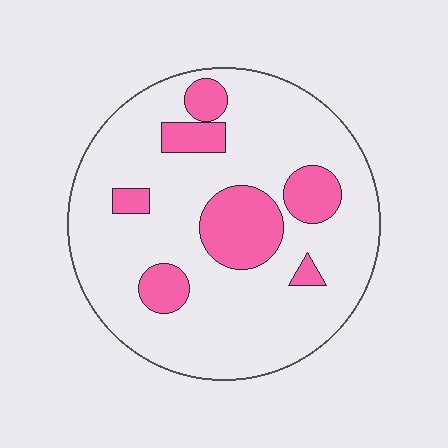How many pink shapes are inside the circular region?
7.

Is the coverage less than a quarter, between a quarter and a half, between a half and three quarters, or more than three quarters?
Less than a quarter.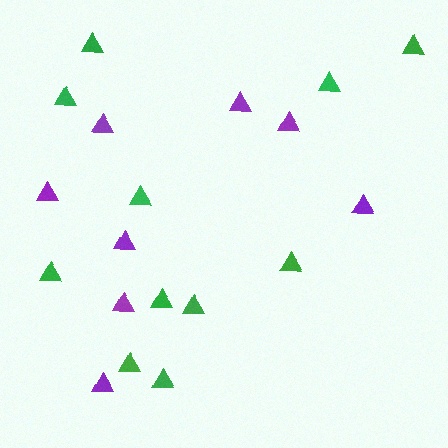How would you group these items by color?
There are 2 groups: one group of green triangles (11) and one group of purple triangles (8).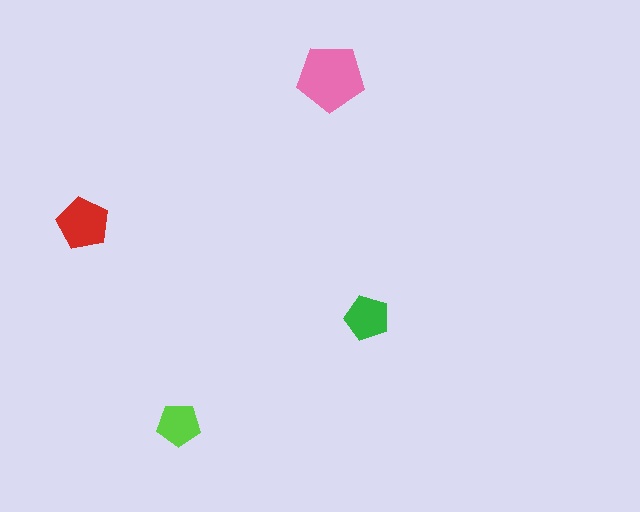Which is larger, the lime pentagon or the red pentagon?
The red one.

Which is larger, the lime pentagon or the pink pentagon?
The pink one.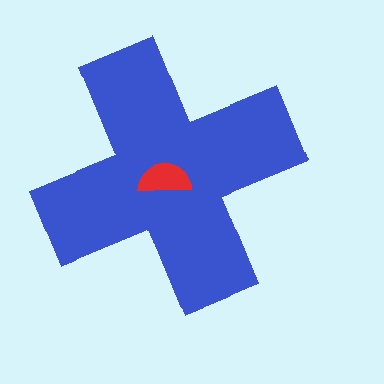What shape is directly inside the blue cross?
The red semicircle.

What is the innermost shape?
The red semicircle.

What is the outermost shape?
The blue cross.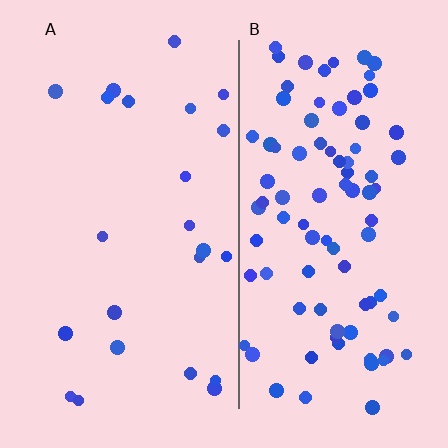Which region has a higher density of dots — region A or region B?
B (the right).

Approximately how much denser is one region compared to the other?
Approximately 3.9× — region B over region A.